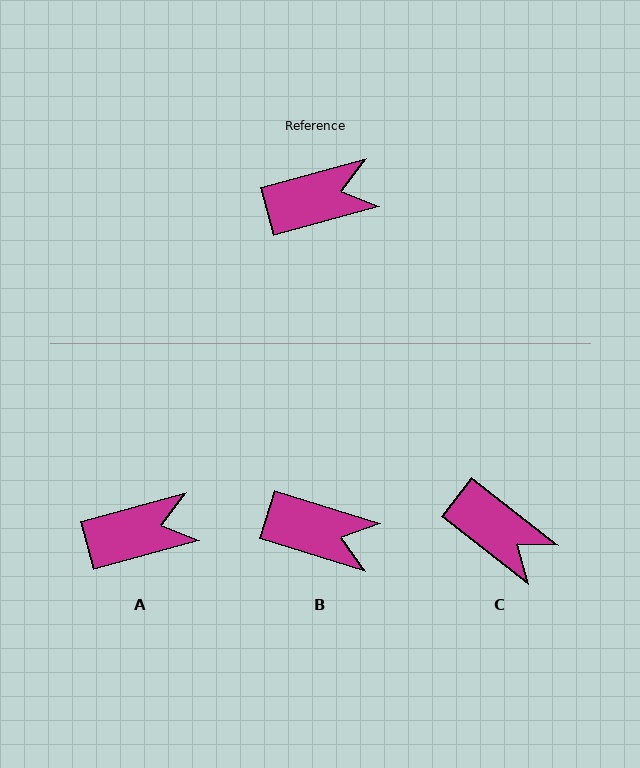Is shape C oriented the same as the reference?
No, it is off by about 53 degrees.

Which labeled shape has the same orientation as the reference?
A.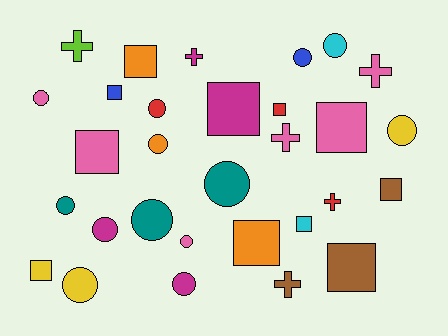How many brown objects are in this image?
There are 3 brown objects.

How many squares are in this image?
There are 11 squares.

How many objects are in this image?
There are 30 objects.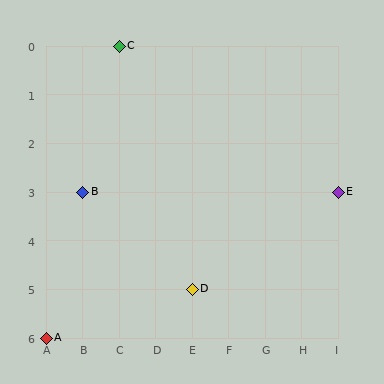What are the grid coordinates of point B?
Point B is at grid coordinates (B, 3).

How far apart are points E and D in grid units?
Points E and D are 4 columns and 2 rows apart (about 4.5 grid units diagonally).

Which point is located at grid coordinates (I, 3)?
Point E is at (I, 3).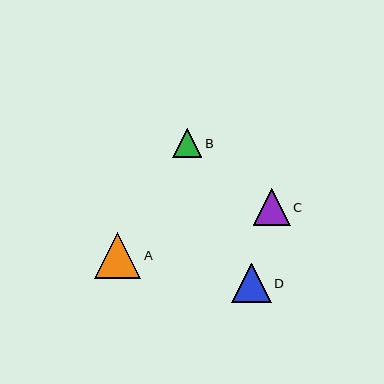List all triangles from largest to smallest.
From largest to smallest: A, D, C, B.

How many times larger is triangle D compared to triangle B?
Triangle D is approximately 1.4 times the size of triangle B.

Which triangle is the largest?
Triangle A is the largest with a size of approximately 46 pixels.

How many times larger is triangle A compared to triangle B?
Triangle A is approximately 1.6 times the size of triangle B.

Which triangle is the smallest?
Triangle B is the smallest with a size of approximately 29 pixels.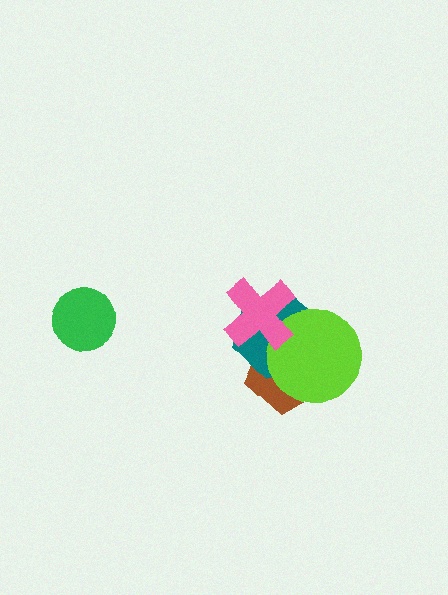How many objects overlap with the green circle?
0 objects overlap with the green circle.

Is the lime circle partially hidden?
Yes, it is partially covered by another shape.